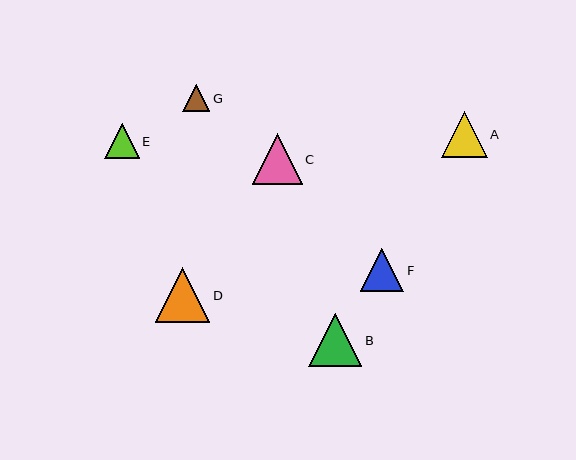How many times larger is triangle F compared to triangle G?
Triangle F is approximately 1.6 times the size of triangle G.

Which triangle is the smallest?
Triangle G is the smallest with a size of approximately 27 pixels.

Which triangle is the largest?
Triangle D is the largest with a size of approximately 54 pixels.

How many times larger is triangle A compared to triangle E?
Triangle A is approximately 1.3 times the size of triangle E.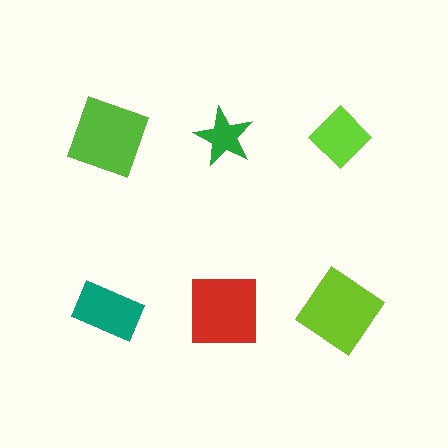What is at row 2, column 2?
A red square.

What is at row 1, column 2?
A green star.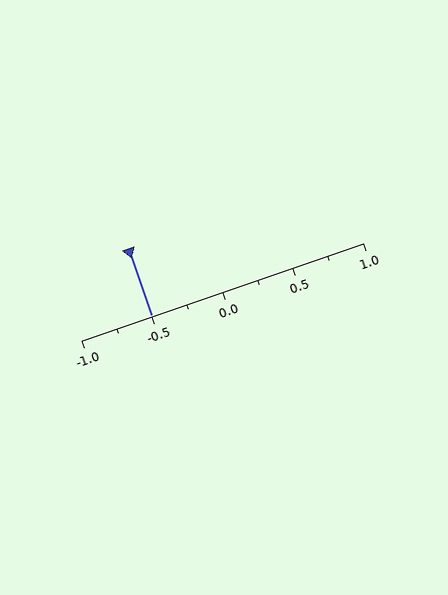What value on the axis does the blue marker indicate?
The marker indicates approximately -0.5.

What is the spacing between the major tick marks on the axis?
The major ticks are spaced 0.5 apart.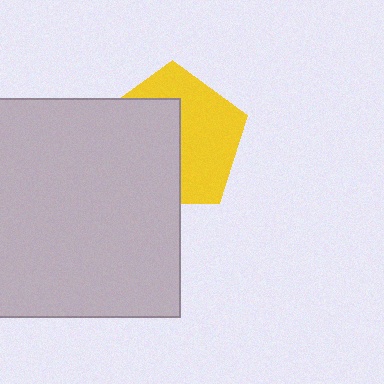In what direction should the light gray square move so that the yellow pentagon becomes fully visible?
The light gray square should move left. That is the shortest direction to clear the overlap and leave the yellow pentagon fully visible.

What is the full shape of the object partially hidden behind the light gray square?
The partially hidden object is a yellow pentagon.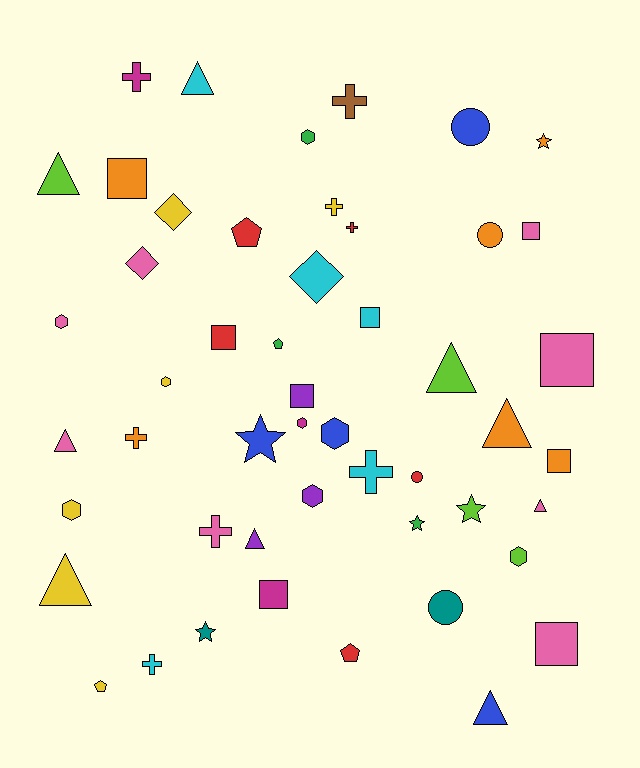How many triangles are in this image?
There are 9 triangles.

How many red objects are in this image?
There are 5 red objects.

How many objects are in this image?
There are 50 objects.